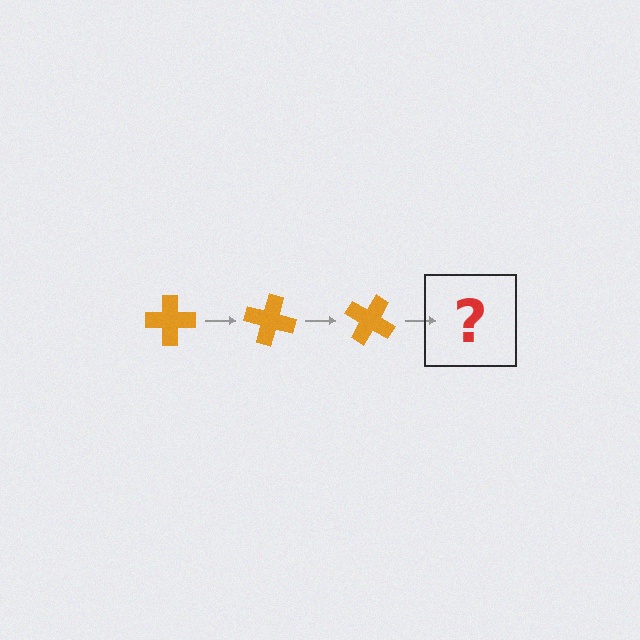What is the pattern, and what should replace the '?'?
The pattern is that the cross rotates 15 degrees each step. The '?' should be an orange cross rotated 45 degrees.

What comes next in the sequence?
The next element should be an orange cross rotated 45 degrees.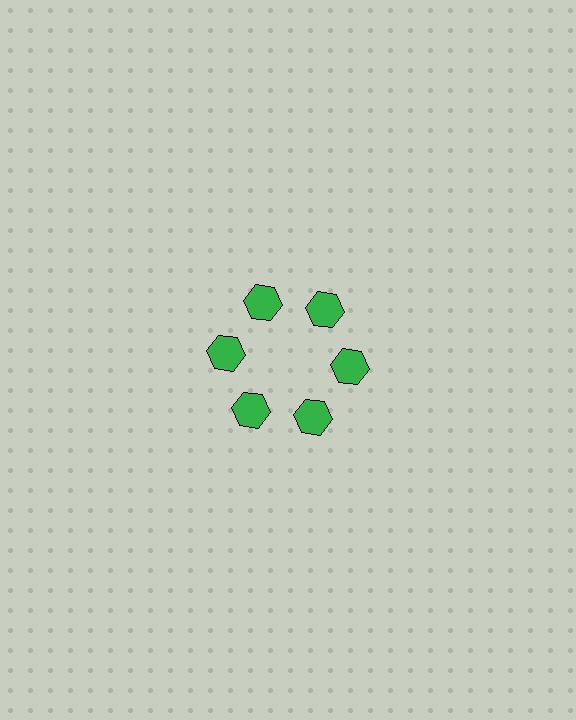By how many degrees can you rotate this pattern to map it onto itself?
The pattern maps onto itself every 60 degrees of rotation.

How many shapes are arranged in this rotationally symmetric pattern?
There are 6 shapes, arranged in 6 groups of 1.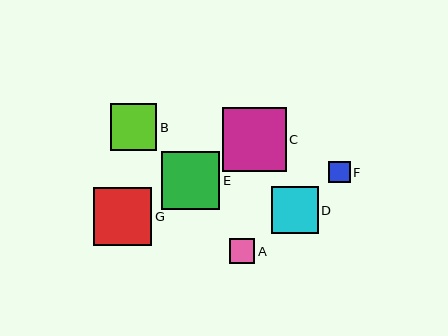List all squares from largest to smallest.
From largest to smallest: C, G, E, D, B, A, F.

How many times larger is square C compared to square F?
Square C is approximately 3.0 times the size of square F.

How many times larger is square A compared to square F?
Square A is approximately 1.2 times the size of square F.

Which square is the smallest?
Square F is the smallest with a size of approximately 21 pixels.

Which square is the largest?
Square C is the largest with a size of approximately 63 pixels.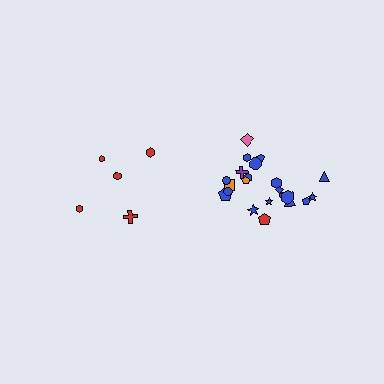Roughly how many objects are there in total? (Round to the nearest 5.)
Roughly 25 objects in total.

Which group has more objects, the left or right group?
The right group.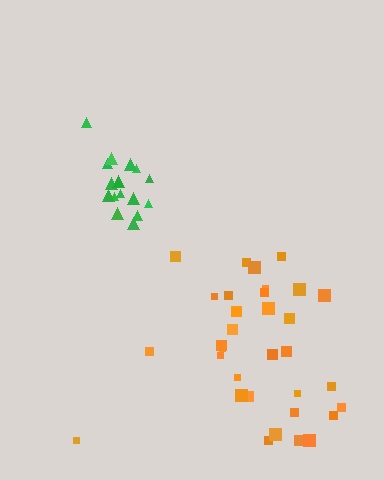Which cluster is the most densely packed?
Green.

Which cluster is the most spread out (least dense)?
Orange.